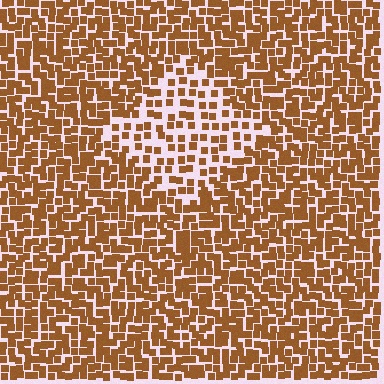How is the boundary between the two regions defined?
The boundary is defined by a change in element density (approximately 1.9x ratio). All elements are the same color, size, and shape.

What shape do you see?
I see a diamond.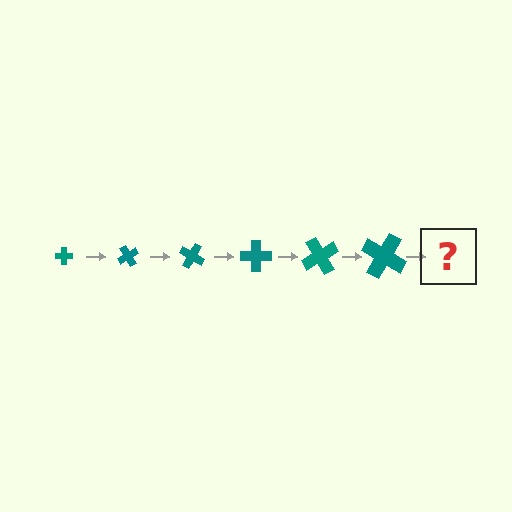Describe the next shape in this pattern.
It should be a cross, larger than the previous one and rotated 360 degrees from the start.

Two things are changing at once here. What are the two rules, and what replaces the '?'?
The two rules are that the cross grows larger each step and it rotates 60 degrees each step. The '?' should be a cross, larger than the previous one and rotated 360 degrees from the start.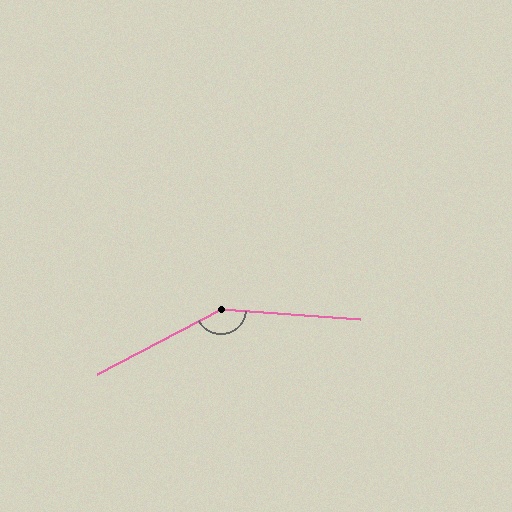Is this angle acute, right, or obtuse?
It is obtuse.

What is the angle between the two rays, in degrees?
Approximately 148 degrees.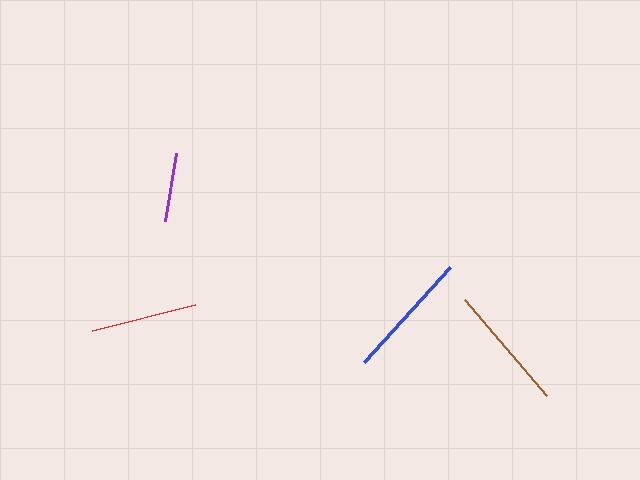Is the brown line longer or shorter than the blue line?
The blue line is longer than the brown line.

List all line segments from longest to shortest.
From longest to shortest: blue, brown, red, purple.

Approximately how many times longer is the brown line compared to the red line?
The brown line is approximately 1.2 times the length of the red line.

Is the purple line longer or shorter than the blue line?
The blue line is longer than the purple line.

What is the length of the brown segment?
The brown segment is approximately 126 pixels long.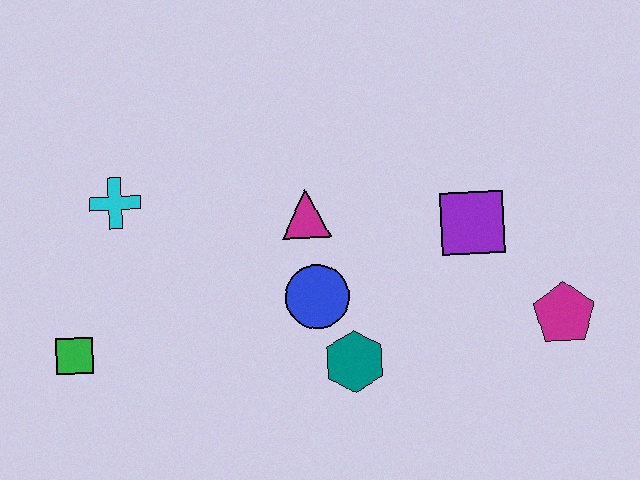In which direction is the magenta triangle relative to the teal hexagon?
The magenta triangle is above the teal hexagon.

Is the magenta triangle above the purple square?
Yes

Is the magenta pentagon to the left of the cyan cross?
No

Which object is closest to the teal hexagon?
The blue circle is closest to the teal hexagon.